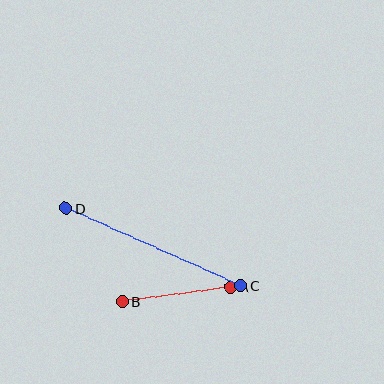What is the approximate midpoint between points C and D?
The midpoint is at approximately (153, 247) pixels.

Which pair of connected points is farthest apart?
Points C and D are farthest apart.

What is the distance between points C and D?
The distance is approximately 191 pixels.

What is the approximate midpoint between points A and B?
The midpoint is at approximately (176, 294) pixels.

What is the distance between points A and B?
The distance is approximately 108 pixels.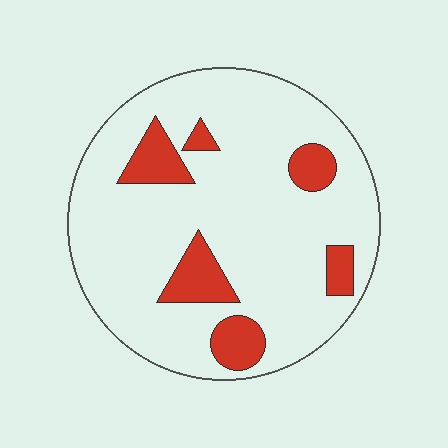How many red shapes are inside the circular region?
6.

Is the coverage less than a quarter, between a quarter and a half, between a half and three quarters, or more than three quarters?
Less than a quarter.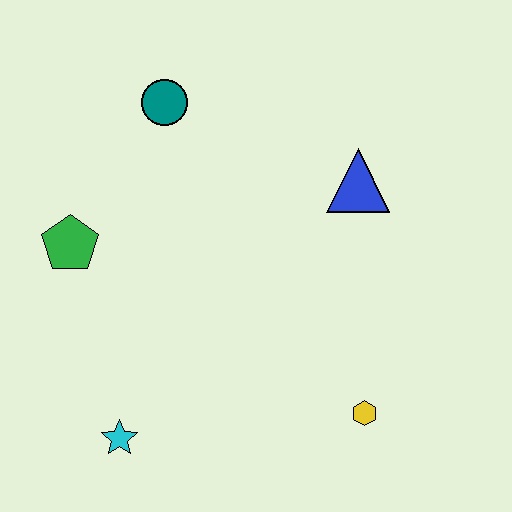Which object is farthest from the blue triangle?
The cyan star is farthest from the blue triangle.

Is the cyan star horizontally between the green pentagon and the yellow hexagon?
Yes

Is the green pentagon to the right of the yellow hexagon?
No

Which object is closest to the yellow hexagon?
The blue triangle is closest to the yellow hexagon.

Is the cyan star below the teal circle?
Yes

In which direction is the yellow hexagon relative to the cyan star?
The yellow hexagon is to the right of the cyan star.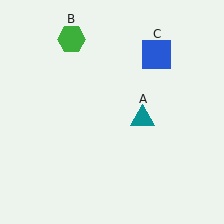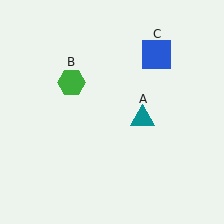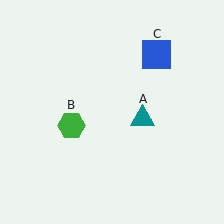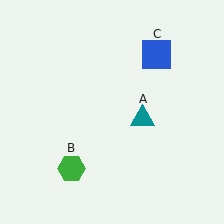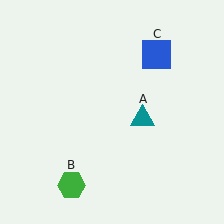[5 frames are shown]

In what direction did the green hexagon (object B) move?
The green hexagon (object B) moved down.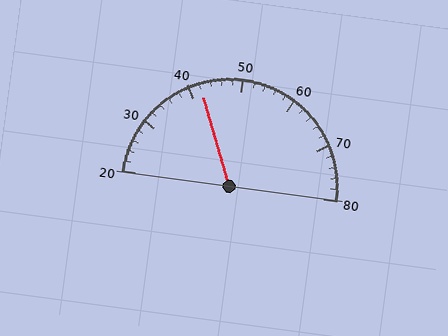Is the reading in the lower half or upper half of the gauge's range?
The reading is in the lower half of the range (20 to 80).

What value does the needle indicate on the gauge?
The needle indicates approximately 42.